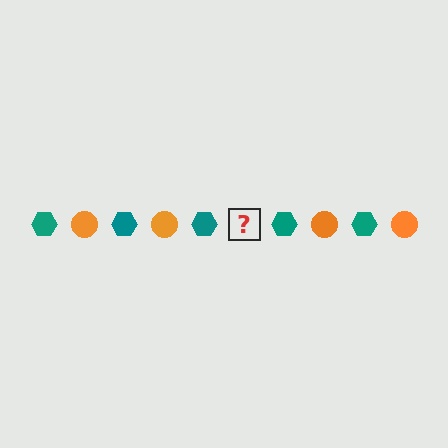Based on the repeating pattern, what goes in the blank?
The blank should be an orange circle.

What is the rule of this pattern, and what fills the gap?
The rule is that the pattern alternates between teal hexagon and orange circle. The gap should be filled with an orange circle.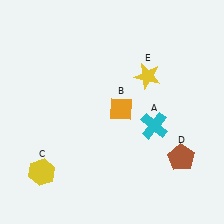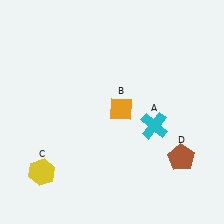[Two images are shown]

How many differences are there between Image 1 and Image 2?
There is 1 difference between the two images.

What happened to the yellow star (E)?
The yellow star (E) was removed in Image 2. It was in the top-right area of Image 1.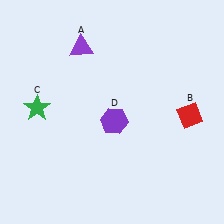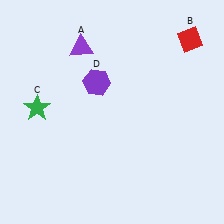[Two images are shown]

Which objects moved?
The objects that moved are: the red diamond (B), the purple hexagon (D).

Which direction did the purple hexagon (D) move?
The purple hexagon (D) moved up.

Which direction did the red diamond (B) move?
The red diamond (B) moved up.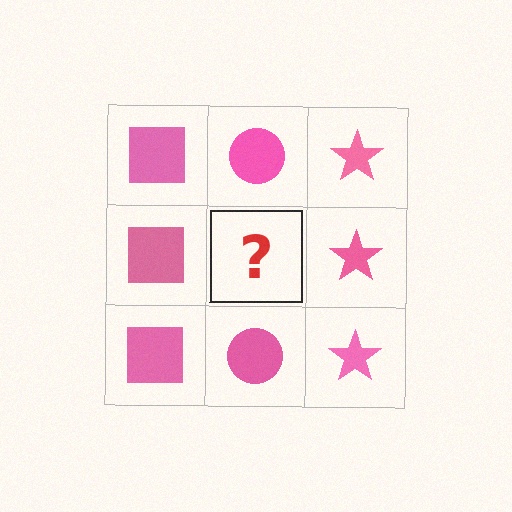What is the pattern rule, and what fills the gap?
The rule is that each column has a consistent shape. The gap should be filled with a pink circle.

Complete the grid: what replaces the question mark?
The question mark should be replaced with a pink circle.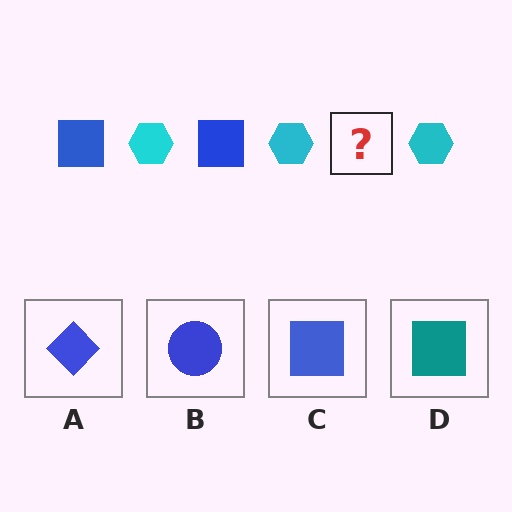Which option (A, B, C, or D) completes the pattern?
C.